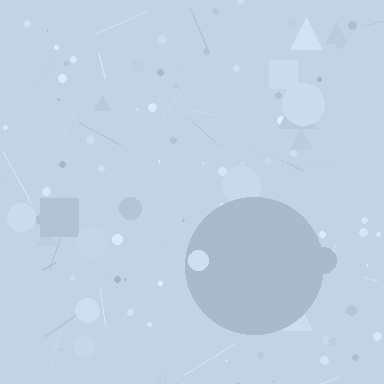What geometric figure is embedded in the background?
A circle is embedded in the background.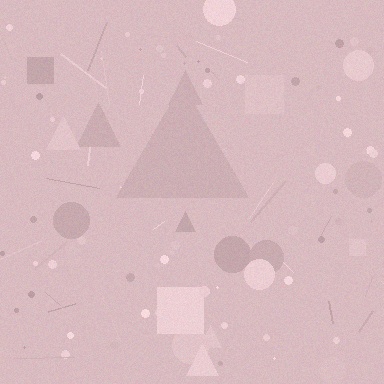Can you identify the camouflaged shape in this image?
The camouflaged shape is a triangle.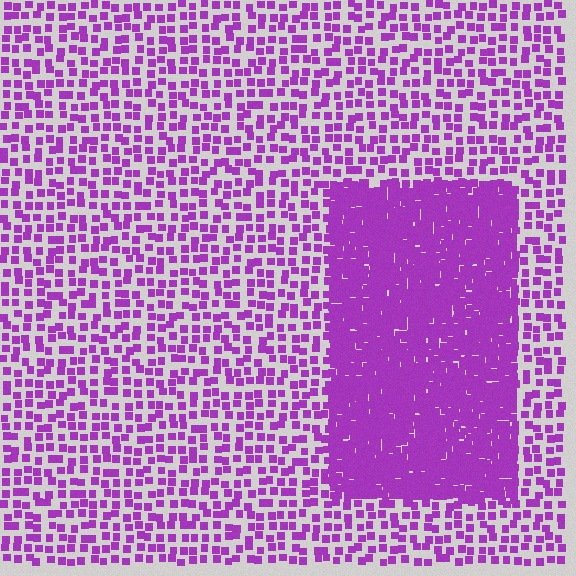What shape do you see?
I see a rectangle.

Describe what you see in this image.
The image contains small purple elements arranged at two different densities. A rectangle-shaped region is visible where the elements are more densely packed than the surrounding area.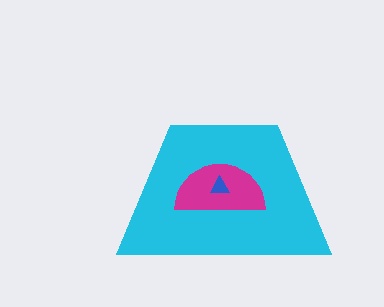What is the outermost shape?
The cyan trapezoid.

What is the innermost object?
The blue triangle.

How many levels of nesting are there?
3.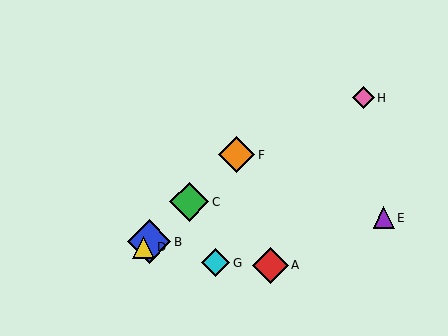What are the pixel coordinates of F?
Object F is at (236, 155).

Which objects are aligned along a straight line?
Objects B, C, D, F are aligned along a straight line.